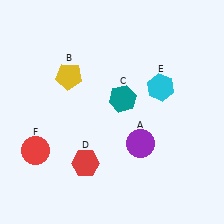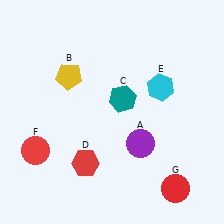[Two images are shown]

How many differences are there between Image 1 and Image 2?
There is 1 difference between the two images.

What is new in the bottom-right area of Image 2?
A red circle (G) was added in the bottom-right area of Image 2.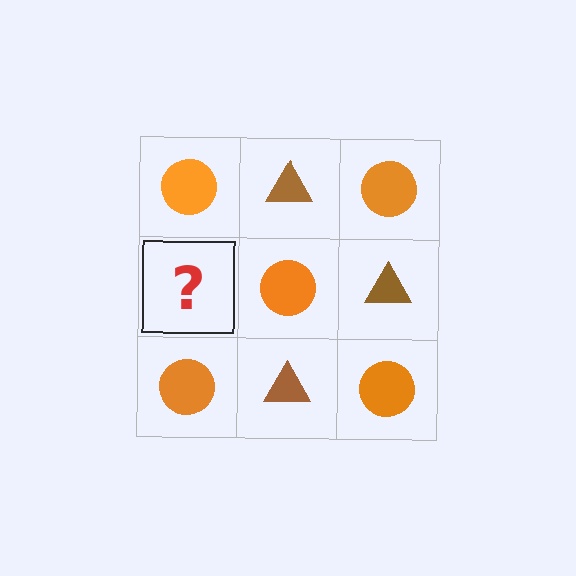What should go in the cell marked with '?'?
The missing cell should contain a brown triangle.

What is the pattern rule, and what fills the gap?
The rule is that it alternates orange circle and brown triangle in a checkerboard pattern. The gap should be filled with a brown triangle.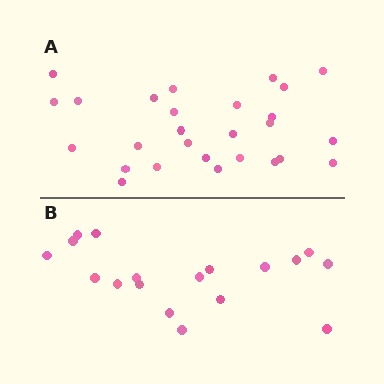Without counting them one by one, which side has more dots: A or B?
Region A (the top region) has more dots.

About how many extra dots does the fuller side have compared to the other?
Region A has roughly 8 or so more dots than region B.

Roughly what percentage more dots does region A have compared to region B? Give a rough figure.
About 50% more.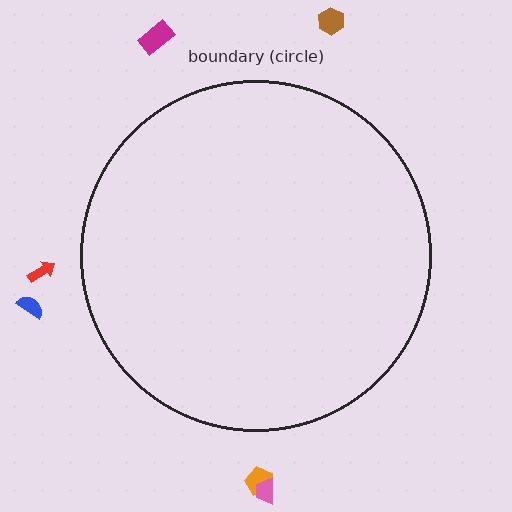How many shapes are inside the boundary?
0 inside, 6 outside.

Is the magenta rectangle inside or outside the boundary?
Outside.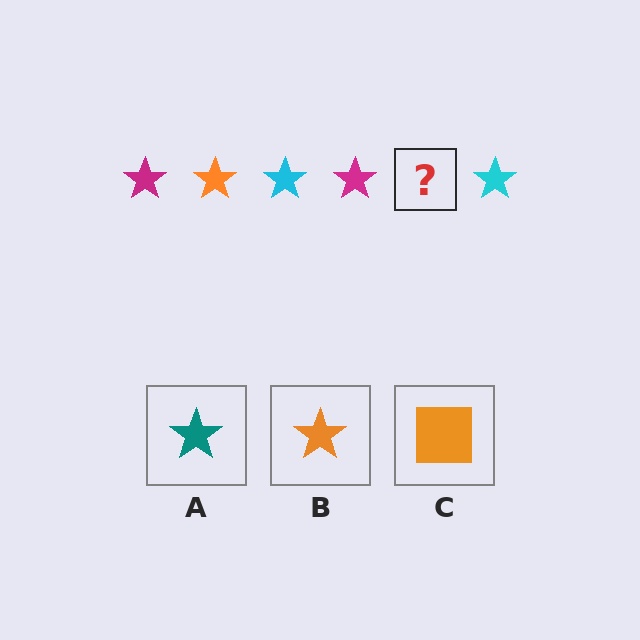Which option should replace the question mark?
Option B.